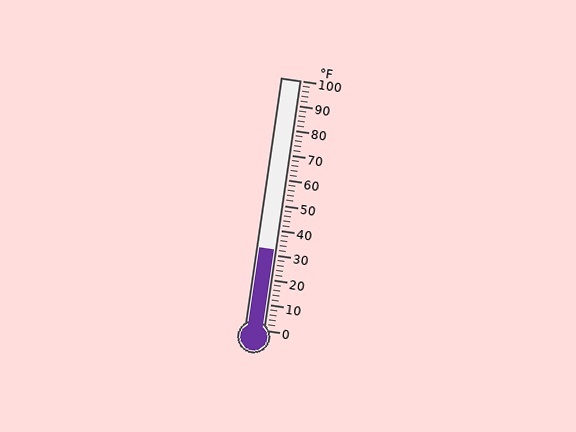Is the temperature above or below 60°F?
The temperature is below 60°F.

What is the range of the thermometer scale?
The thermometer scale ranges from 0°F to 100°F.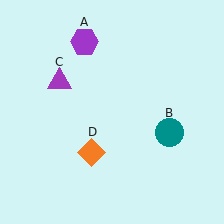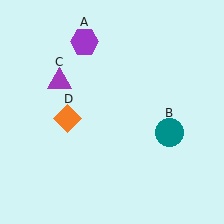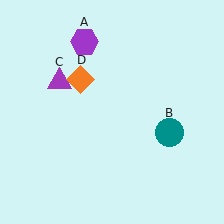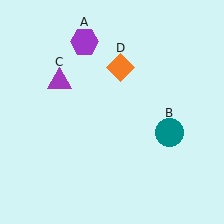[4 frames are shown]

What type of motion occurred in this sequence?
The orange diamond (object D) rotated clockwise around the center of the scene.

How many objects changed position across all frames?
1 object changed position: orange diamond (object D).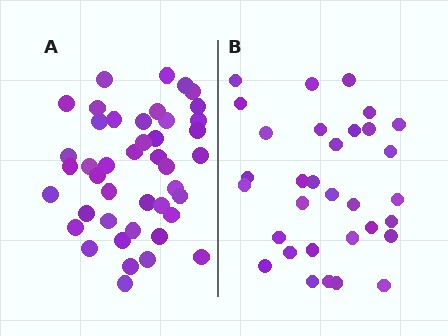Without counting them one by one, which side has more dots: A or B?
Region A (the left region) has more dots.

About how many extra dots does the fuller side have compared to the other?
Region A has roughly 12 or so more dots than region B.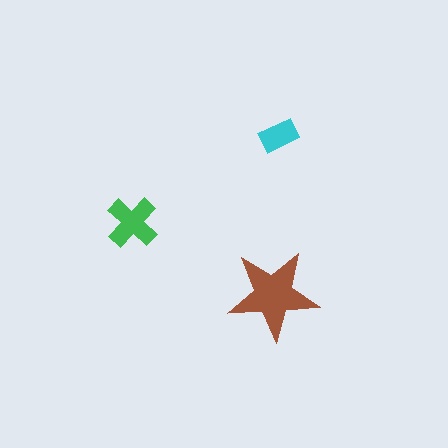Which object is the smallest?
The cyan rectangle.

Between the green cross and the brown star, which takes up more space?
The brown star.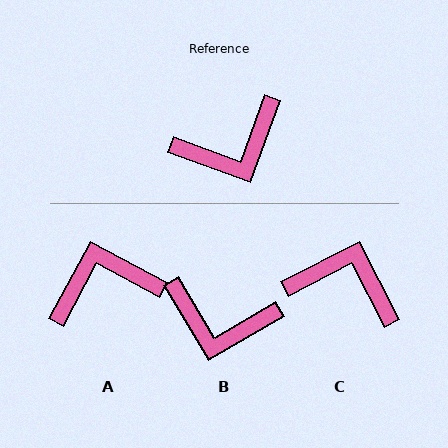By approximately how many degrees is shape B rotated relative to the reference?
Approximately 39 degrees clockwise.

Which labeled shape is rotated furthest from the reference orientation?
A, about 172 degrees away.